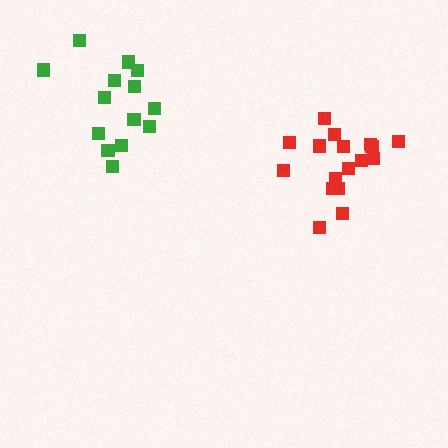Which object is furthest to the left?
The green cluster is leftmost.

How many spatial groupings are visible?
There are 2 spatial groupings.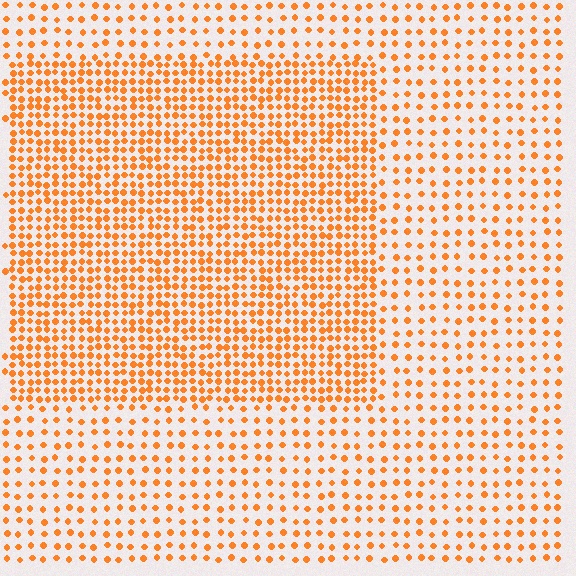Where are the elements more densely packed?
The elements are more densely packed inside the rectangle boundary.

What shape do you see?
I see a rectangle.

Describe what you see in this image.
The image contains small orange elements arranged at two different densities. A rectangle-shaped region is visible where the elements are more densely packed than the surrounding area.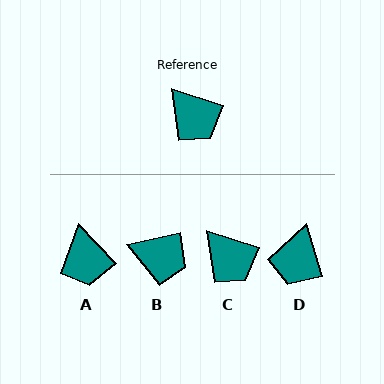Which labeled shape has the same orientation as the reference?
C.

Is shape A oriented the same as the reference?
No, it is off by about 27 degrees.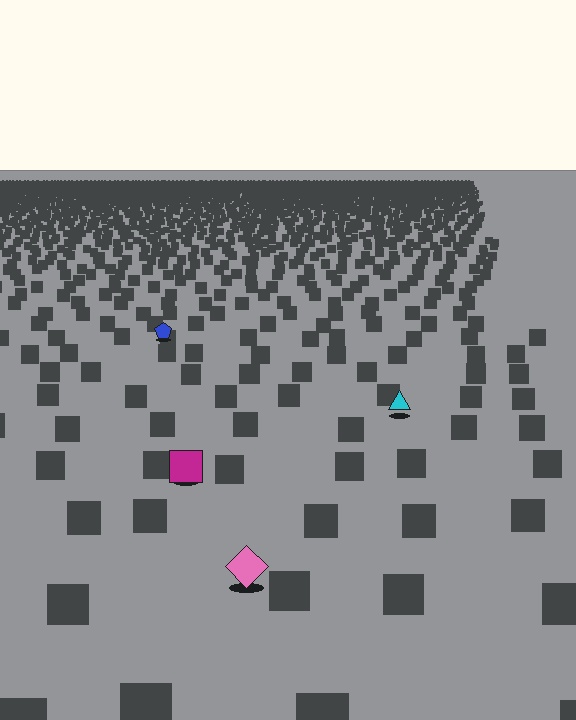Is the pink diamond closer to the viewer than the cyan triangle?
Yes. The pink diamond is closer — you can tell from the texture gradient: the ground texture is coarser near it.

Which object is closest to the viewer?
The pink diamond is closest. The texture marks near it are larger and more spread out.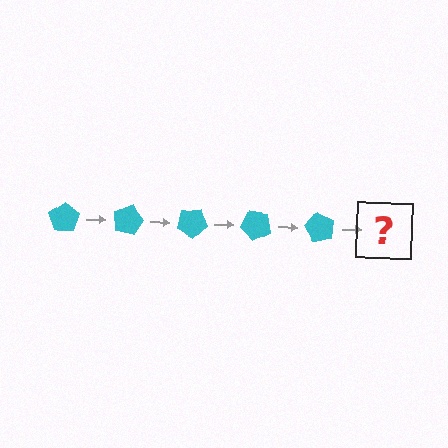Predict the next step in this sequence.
The next step is a cyan pentagon rotated 75 degrees.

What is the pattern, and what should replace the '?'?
The pattern is that the pentagon rotates 15 degrees each step. The '?' should be a cyan pentagon rotated 75 degrees.